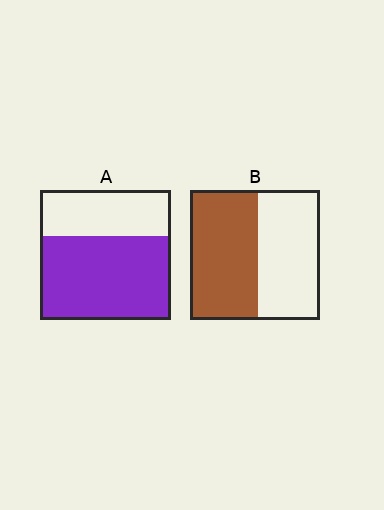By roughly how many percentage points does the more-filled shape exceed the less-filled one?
By roughly 10 percentage points (A over B).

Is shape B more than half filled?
Roughly half.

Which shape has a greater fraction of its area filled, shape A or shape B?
Shape A.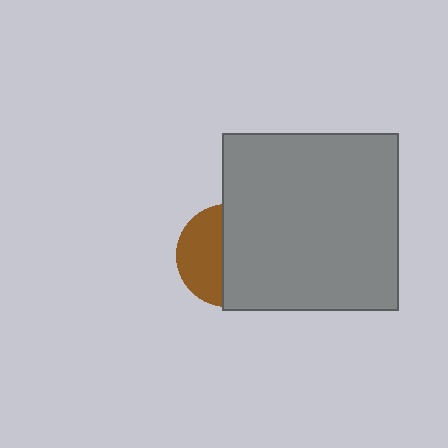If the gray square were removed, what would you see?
You would see the complete brown circle.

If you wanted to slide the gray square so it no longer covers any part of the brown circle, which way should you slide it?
Slide it right — that is the most direct way to separate the two shapes.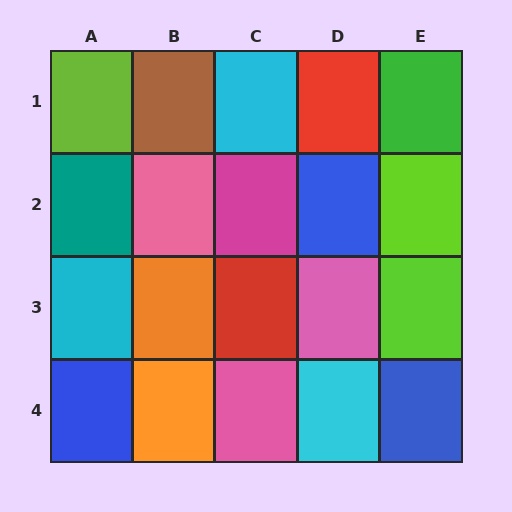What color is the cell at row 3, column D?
Pink.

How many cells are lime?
3 cells are lime.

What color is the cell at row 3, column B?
Orange.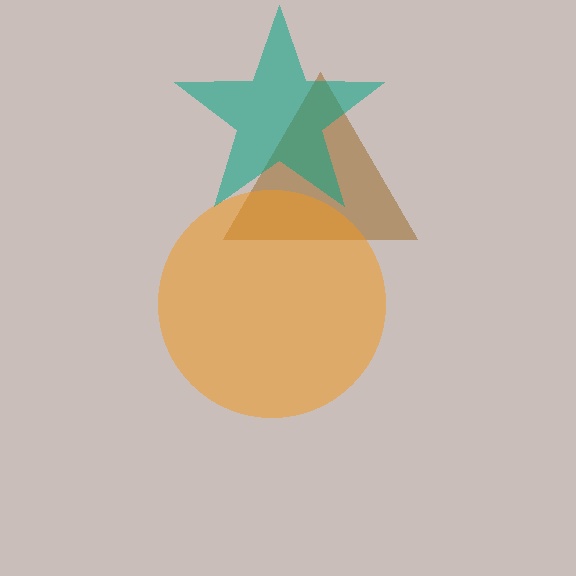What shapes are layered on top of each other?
The layered shapes are: a brown triangle, an orange circle, a teal star.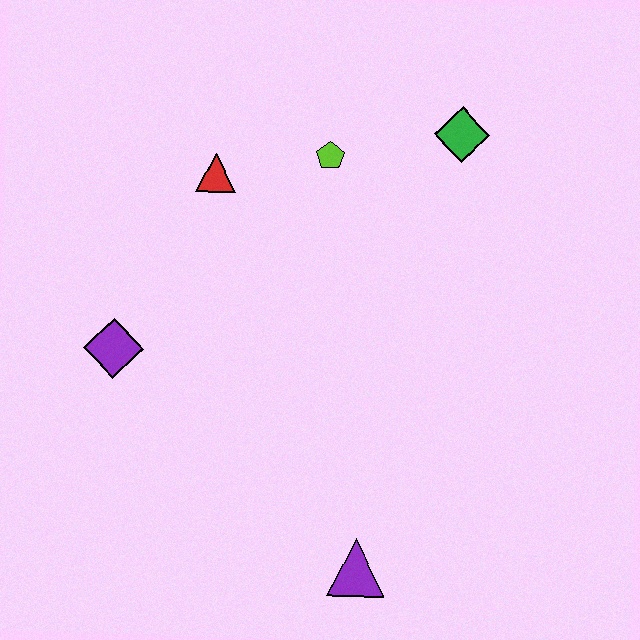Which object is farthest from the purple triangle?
The green diamond is farthest from the purple triangle.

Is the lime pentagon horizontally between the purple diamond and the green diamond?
Yes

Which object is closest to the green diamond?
The lime pentagon is closest to the green diamond.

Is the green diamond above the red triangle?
Yes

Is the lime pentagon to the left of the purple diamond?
No